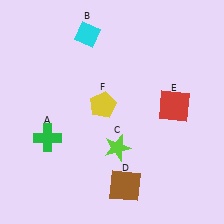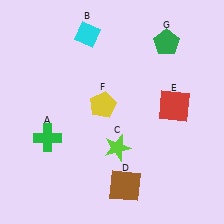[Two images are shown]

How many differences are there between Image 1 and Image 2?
There is 1 difference between the two images.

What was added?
A green pentagon (G) was added in Image 2.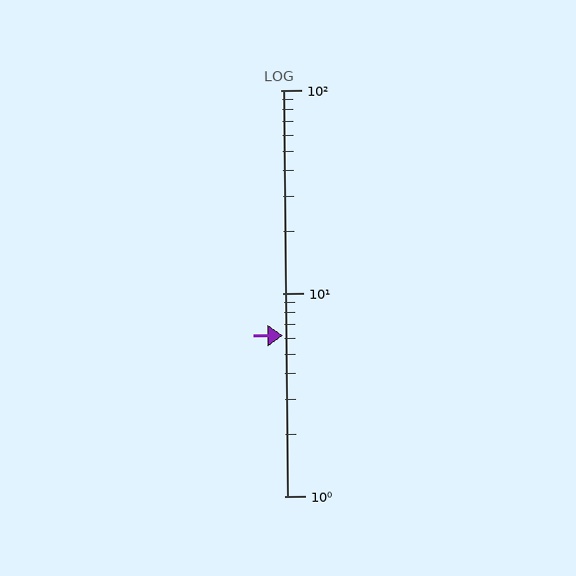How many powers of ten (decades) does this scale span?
The scale spans 2 decades, from 1 to 100.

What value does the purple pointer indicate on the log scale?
The pointer indicates approximately 6.2.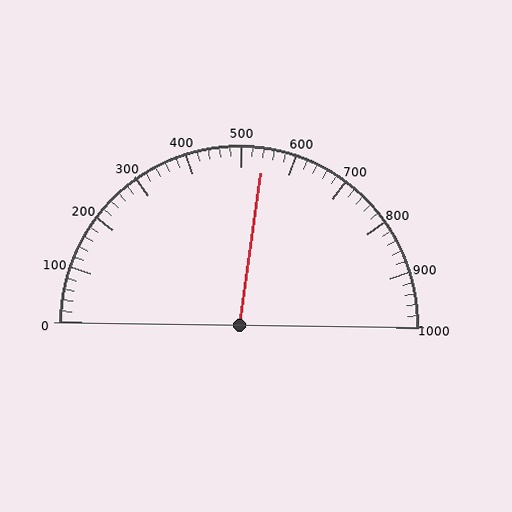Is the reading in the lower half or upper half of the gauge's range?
The reading is in the upper half of the range (0 to 1000).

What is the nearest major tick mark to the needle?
The nearest major tick mark is 500.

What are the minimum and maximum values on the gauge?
The gauge ranges from 0 to 1000.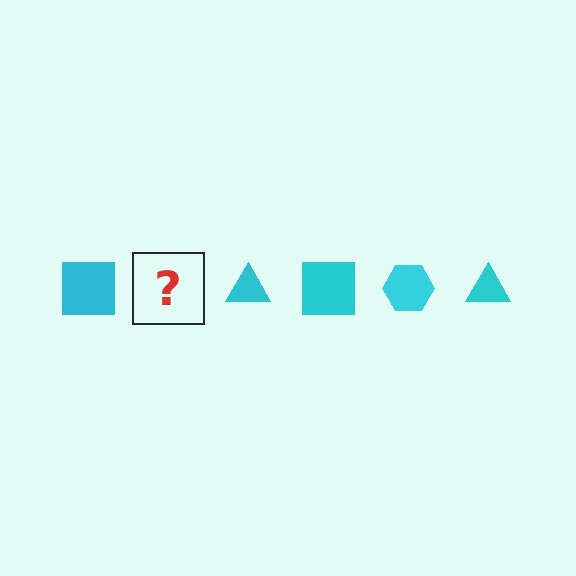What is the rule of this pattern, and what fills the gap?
The rule is that the pattern cycles through square, hexagon, triangle shapes in cyan. The gap should be filled with a cyan hexagon.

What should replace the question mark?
The question mark should be replaced with a cyan hexagon.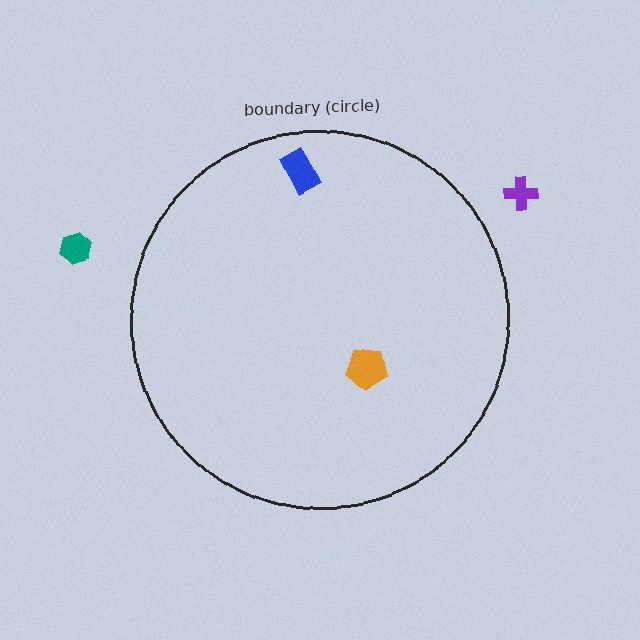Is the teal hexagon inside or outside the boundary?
Outside.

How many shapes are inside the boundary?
2 inside, 2 outside.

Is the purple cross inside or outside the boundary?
Outside.